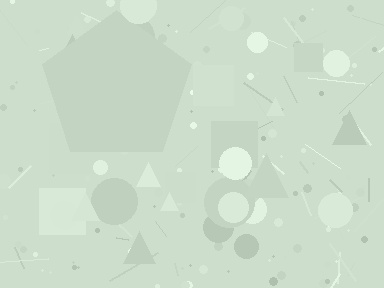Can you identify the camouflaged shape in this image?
The camouflaged shape is a pentagon.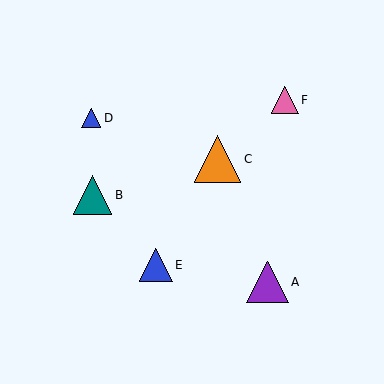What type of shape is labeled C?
Shape C is an orange triangle.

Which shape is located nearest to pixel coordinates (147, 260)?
The blue triangle (labeled E) at (156, 265) is nearest to that location.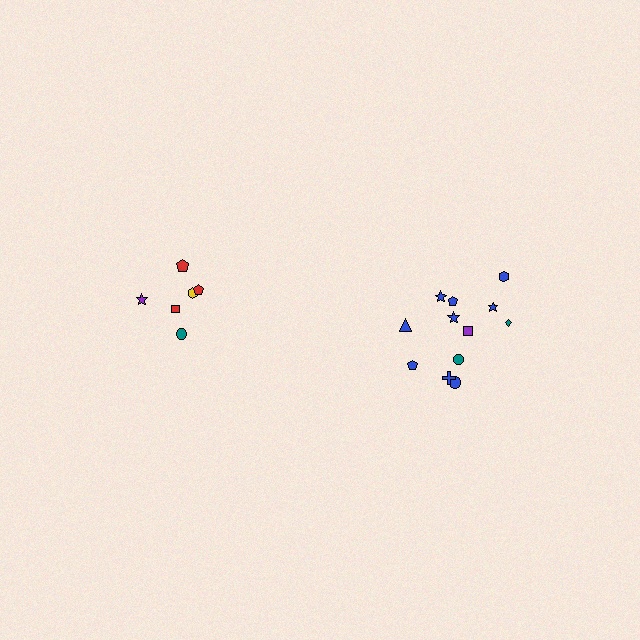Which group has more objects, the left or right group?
The right group.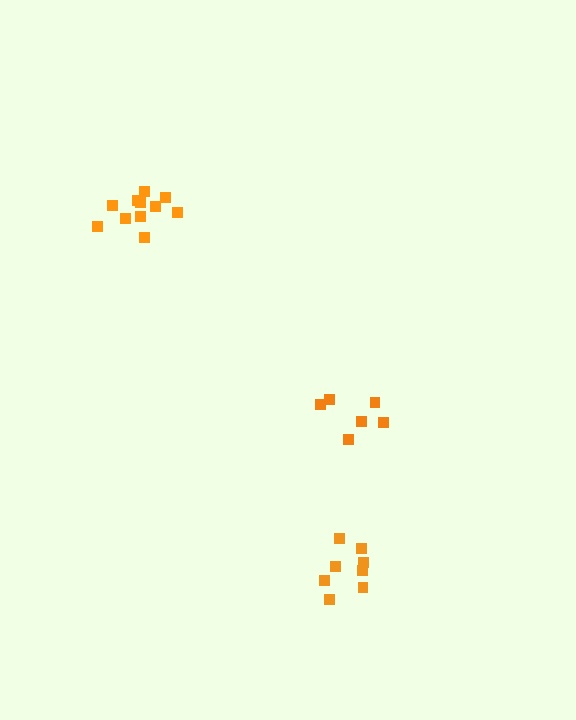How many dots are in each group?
Group 1: 6 dots, Group 2: 11 dots, Group 3: 8 dots (25 total).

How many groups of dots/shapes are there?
There are 3 groups.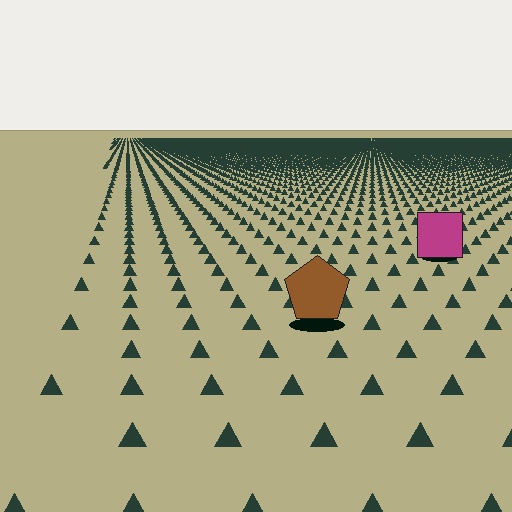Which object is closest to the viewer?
The brown pentagon is closest. The texture marks near it are larger and more spread out.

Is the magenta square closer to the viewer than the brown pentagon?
No. The brown pentagon is closer — you can tell from the texture gradient: the ground texture is coarser near it.